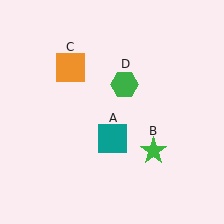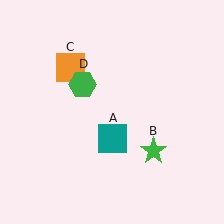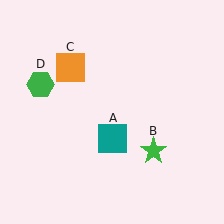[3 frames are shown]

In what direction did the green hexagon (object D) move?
The green hexagon (object D) moved left.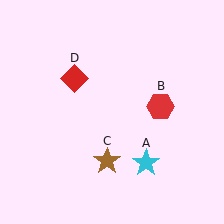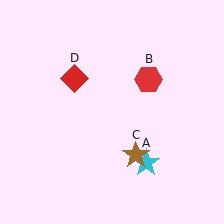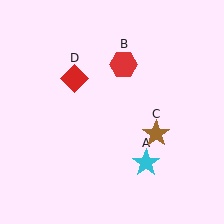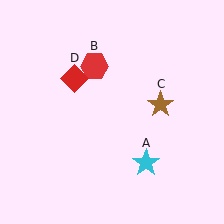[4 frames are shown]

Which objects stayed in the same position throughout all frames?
Cyan star (object A) and red diamond (object D) remained stationary.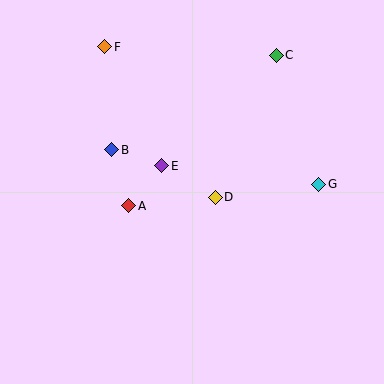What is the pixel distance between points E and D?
The distance between E and D is 62 pixels.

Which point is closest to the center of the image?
Point D at (215, 197) is closest to the center.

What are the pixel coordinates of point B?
Point B is at (112, 150).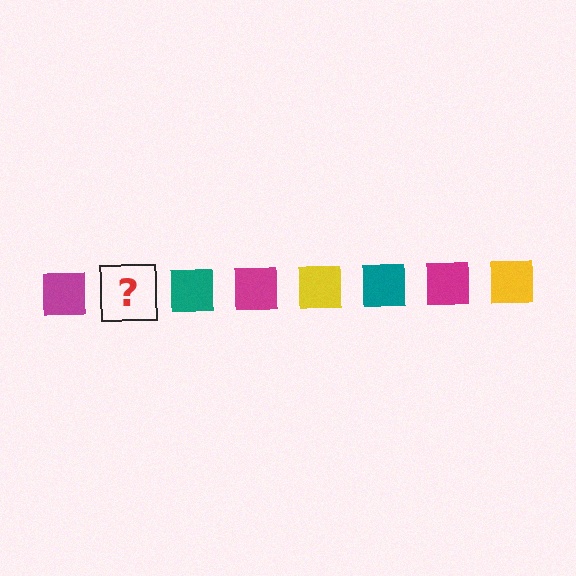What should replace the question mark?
The question mark should be replaced with a yellow square.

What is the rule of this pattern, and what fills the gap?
The rule is that the pattern cycles through magenta, yellow, teal squares. The gap should be filled with a yellow square.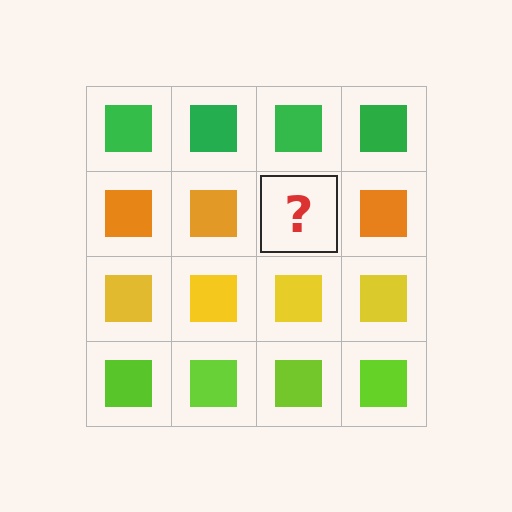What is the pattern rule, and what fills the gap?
The rule is that each row has a consistent color. The gap should be filled with an orange square.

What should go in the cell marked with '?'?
The missing cell should contain an orange square.